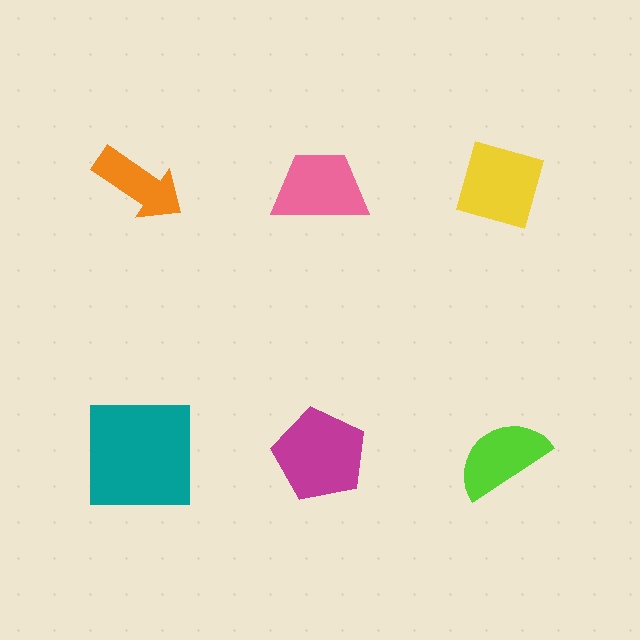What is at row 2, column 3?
A lime semicircle.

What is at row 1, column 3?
A yellow diamond.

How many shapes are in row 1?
3 shapes.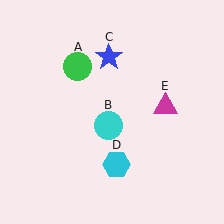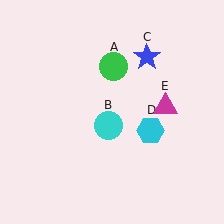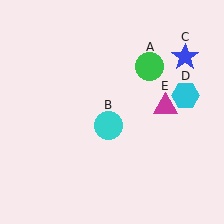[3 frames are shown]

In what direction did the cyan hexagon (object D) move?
The cyan hexagon (object D) moved up and to the right.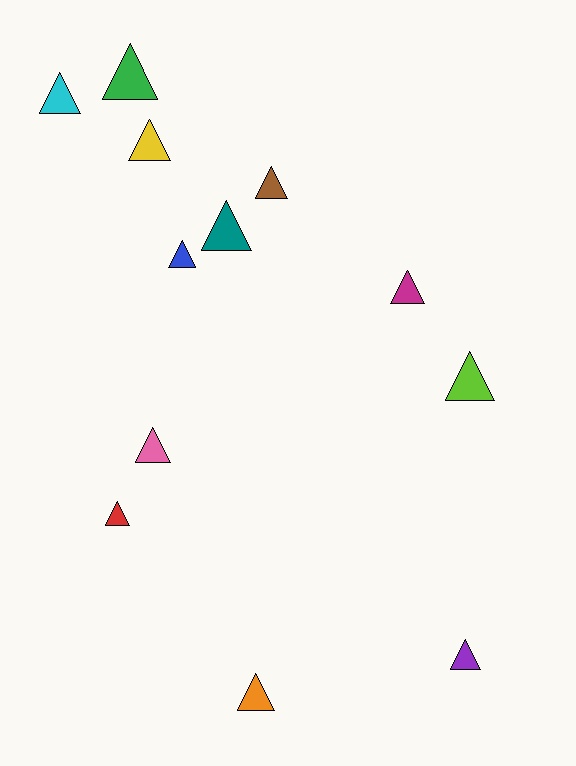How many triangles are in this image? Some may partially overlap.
There are 12 triangles.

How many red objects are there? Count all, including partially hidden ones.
There is 1 red object.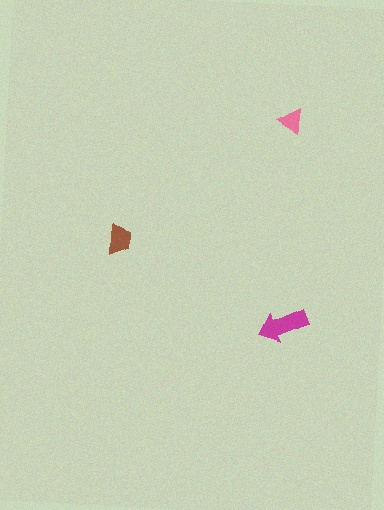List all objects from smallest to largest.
The pink triangle, the brown trapezoid, the magenta arrow.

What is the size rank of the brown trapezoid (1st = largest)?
2nd.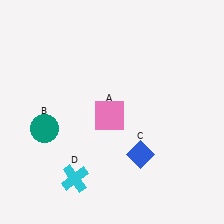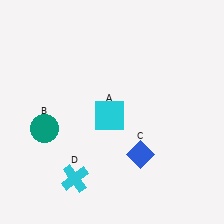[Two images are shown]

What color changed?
The square (A) changed from pink in Image 1 to cyan in Image 2.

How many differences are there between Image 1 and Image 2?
There is 1 difference between the two images.